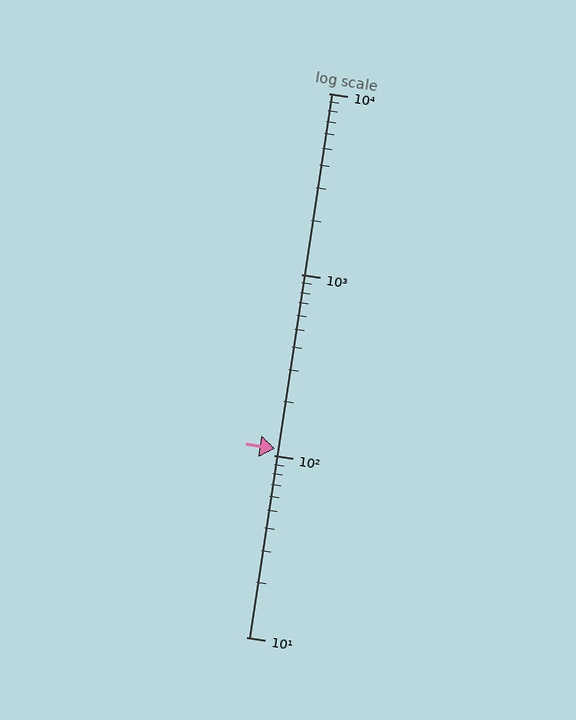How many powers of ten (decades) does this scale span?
The scale spans 3 decades, from 10 to 10000.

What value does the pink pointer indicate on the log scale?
The pointer indicates approximately 110.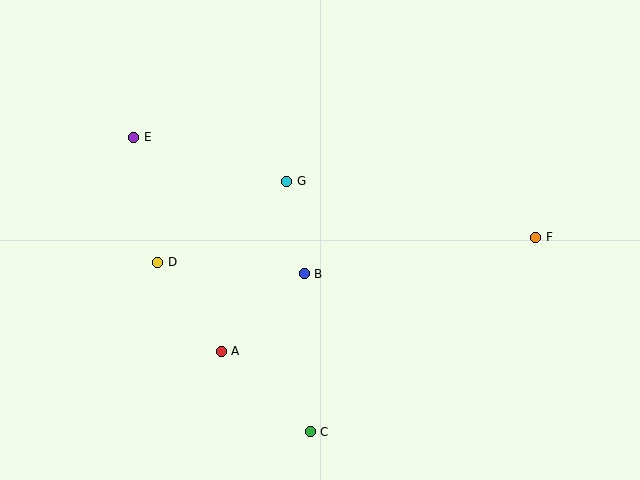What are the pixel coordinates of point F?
Point F is at (536, 237).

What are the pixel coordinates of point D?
Point D is at (158, 262).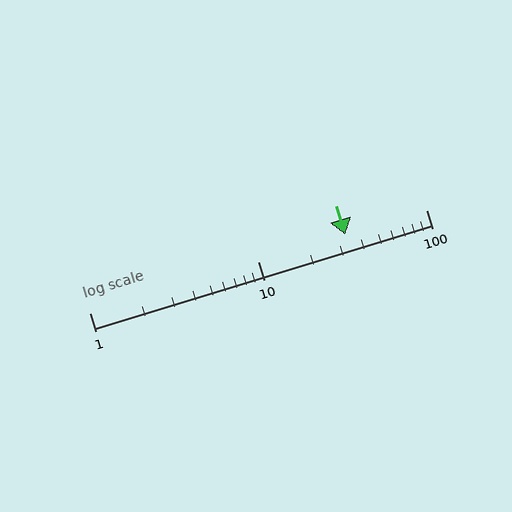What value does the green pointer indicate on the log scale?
The pointer indicates approximately 33.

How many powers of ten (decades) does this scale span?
The scale spans 2 decades, from 1 to 100.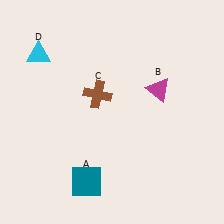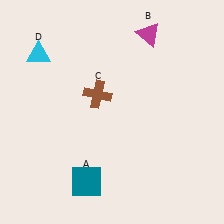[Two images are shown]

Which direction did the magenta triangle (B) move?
The magenta triangle (B) moved up.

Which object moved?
The magenta triangle (B) moved up.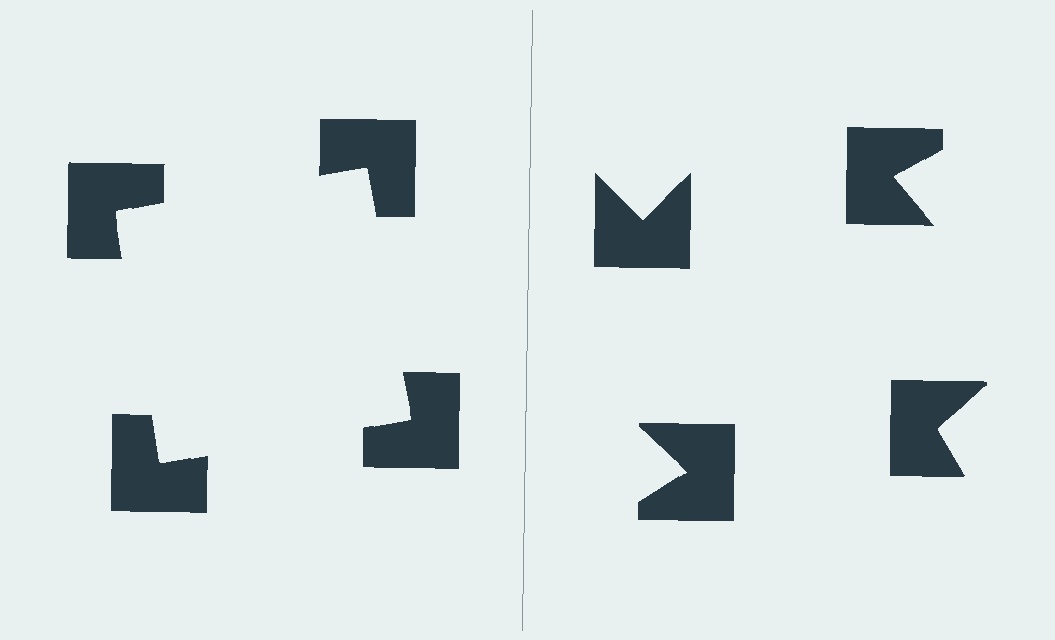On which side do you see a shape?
An illusory square appears on the left side. On the right side the wedge cuts are rotated, so no coherent shape forms.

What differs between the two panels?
The notched squares are positioned identically on both sides; only the wedge orientations differ. On the left they align to a square; on the right they are misaligned.